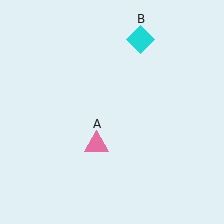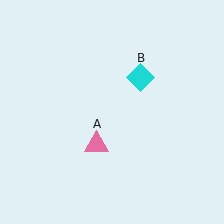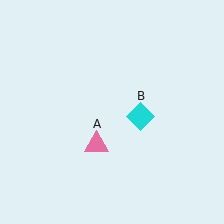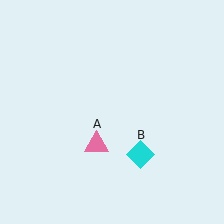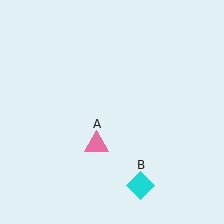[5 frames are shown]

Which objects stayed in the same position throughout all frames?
Pink triangle (object A) remained stationary.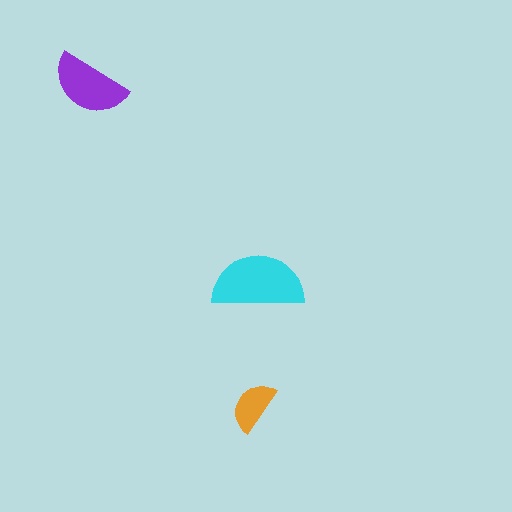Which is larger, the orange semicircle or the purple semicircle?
The purple one.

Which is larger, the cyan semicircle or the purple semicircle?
The cyan one.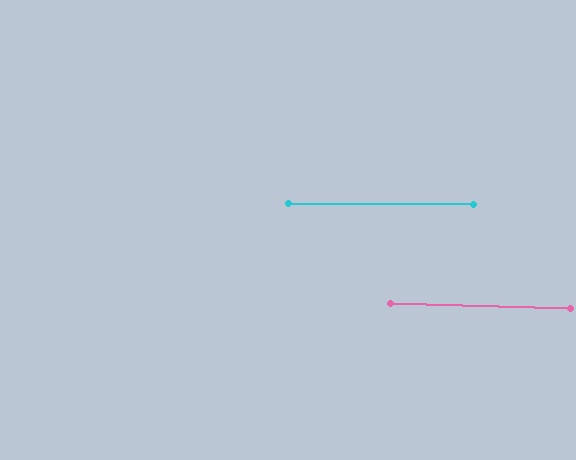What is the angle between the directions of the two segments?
Approximately 1 degree.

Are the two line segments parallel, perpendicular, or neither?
Parallel — their directions differ by only 1.2°.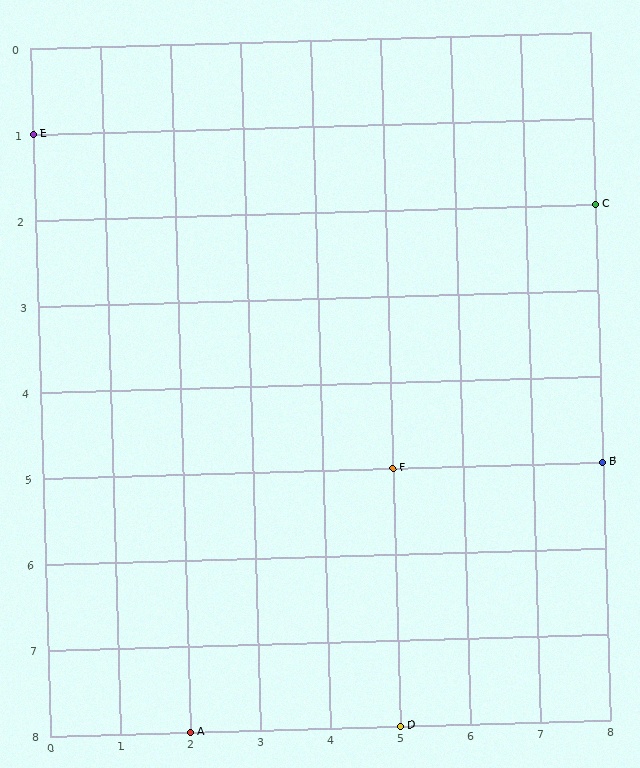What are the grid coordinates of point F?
Point F is at grid coordinates (5, 5).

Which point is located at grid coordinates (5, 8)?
Point D is at (5, 8).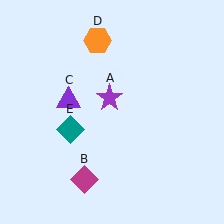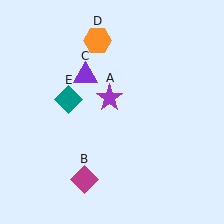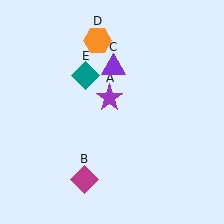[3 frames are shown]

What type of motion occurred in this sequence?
The purple triangle (object C), teal diamond (object E) rotated clockwise around the center of the scene.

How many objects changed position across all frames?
2 objects changed position: purple triangle (object C), teal diamond (object E).